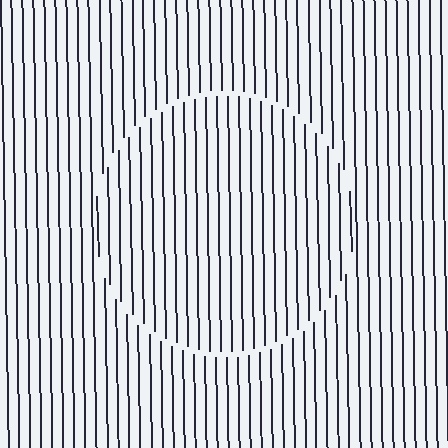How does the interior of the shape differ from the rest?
The interior of the shape contains the same grating, shifted by half a period — the contour is defined by the phase discontinuity where line-ends from the inner and outer gratings abut.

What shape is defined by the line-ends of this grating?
An illusory circle. The interior of the shape contains the same grating, shifted by half a period — the contour is defined by the phase discontinuity where line-ends from the inner and outer gratings abut.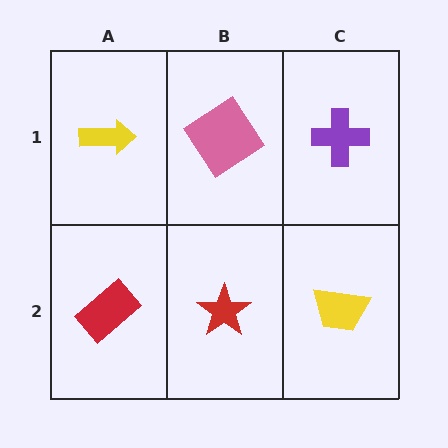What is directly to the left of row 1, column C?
A pink diamond.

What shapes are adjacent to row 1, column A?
A red rectangle (row 2, column A), a pink diamond (row 1, column B).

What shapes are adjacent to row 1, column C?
A yellow trapezoid (row 2, column C), a pink diamond (row 1, column B).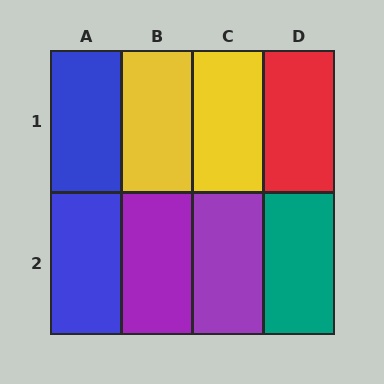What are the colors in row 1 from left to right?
Blue, yellow, yellow, red.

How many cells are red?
1 cell is red.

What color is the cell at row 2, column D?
Teal.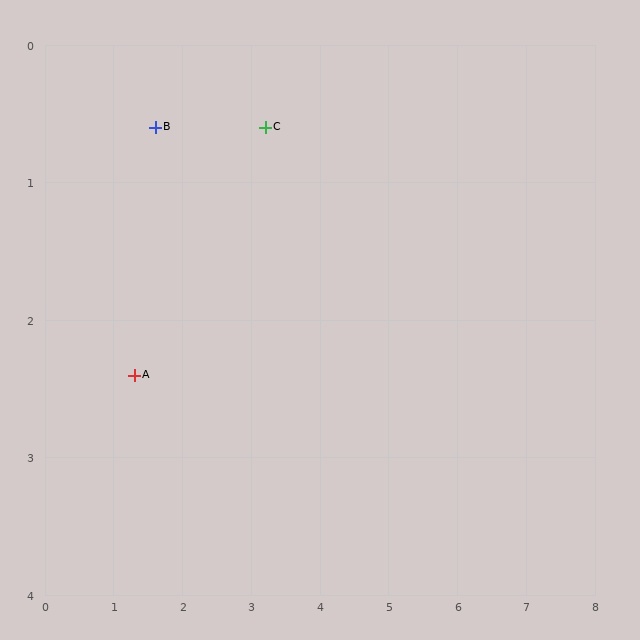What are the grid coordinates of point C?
Point C is at approximately (3.2, 0.6).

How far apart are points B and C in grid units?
Points B and C are about 1.6 grid units apart.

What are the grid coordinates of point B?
Point B is at approximately (1.6, 0.6).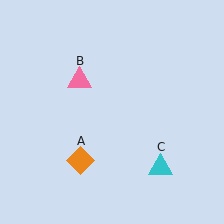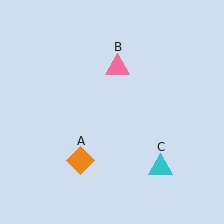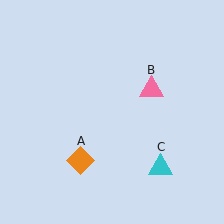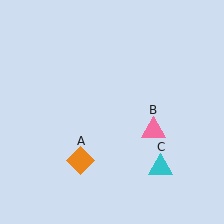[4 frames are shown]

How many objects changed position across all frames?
1 object changed position: pink triangle (object B).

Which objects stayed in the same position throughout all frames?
Orange diamond (object A) and cyan triangle (object C) remained stationary.